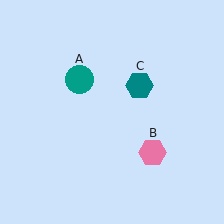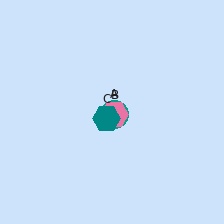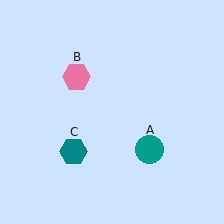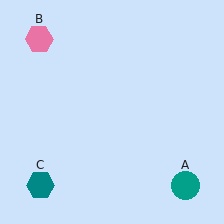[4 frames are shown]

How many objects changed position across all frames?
3 objects changed position: teal circle (object A), pink hexagon (object B), teal hexagon (object C).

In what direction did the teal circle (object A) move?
The teal circle (object A) moved down and to the right.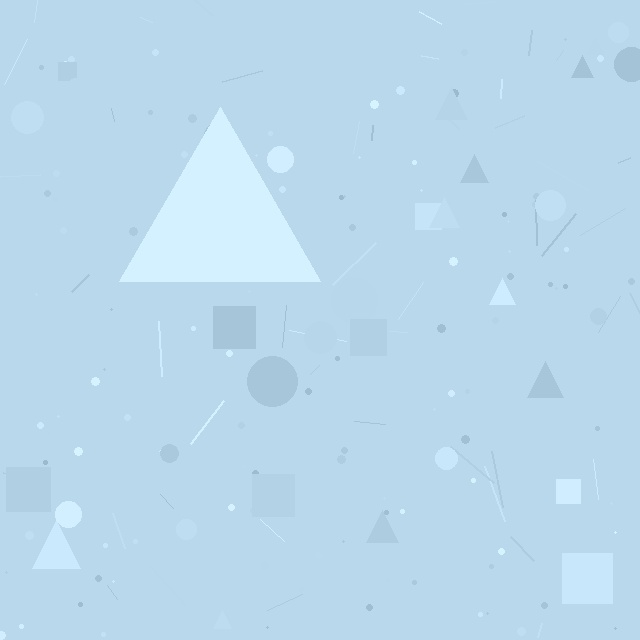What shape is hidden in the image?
A triangle is hidden in the image.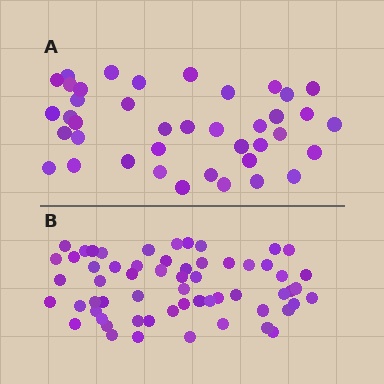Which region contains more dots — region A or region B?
Region B (the bottom region) has more dots.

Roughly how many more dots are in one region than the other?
Region B has approximately 20 more dots than region A.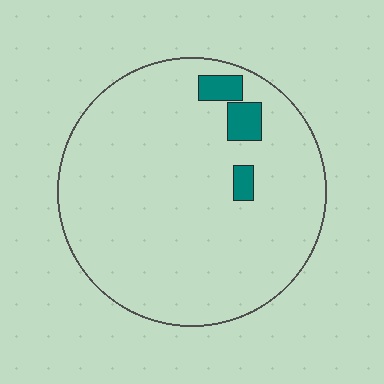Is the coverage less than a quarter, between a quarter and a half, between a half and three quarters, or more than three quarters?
Less than a quarter.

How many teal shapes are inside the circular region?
3.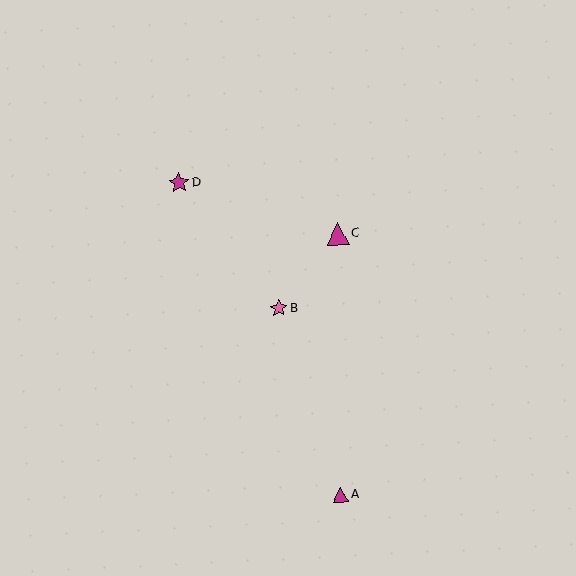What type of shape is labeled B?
Shape B is a pink star.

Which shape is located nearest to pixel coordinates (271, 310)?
The pink star (labeled B) at (279, 308) is nearest to that location.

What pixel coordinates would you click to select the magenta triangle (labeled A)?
Click at (340, 495) to select the magenta triangle A.